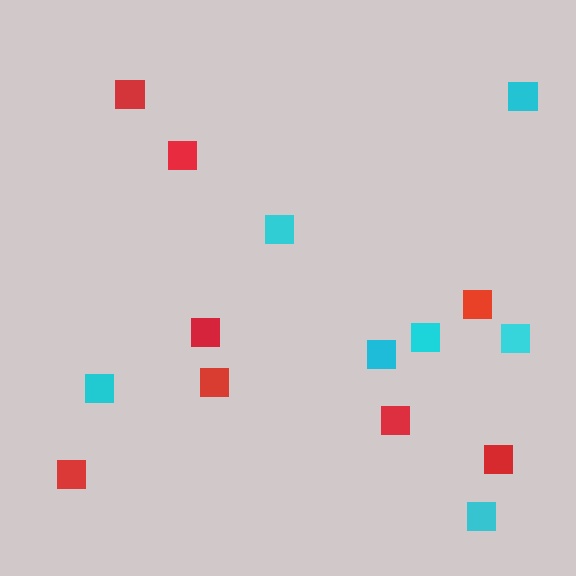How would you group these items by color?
There are 2 groups: one group of red squares (8) and one group of cyan squares (7).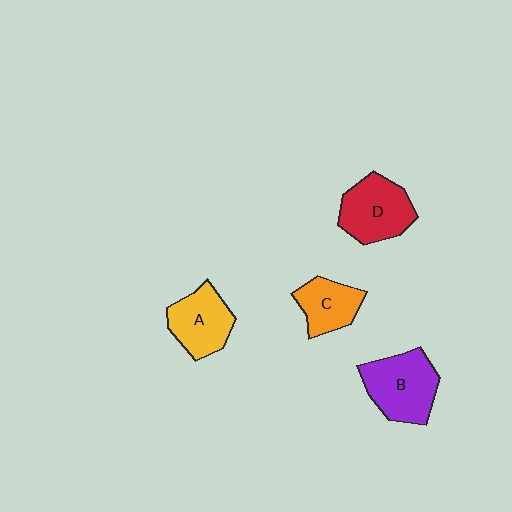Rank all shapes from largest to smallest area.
From largest to smallest: B (purple), D (red), A (yellow), C (orange).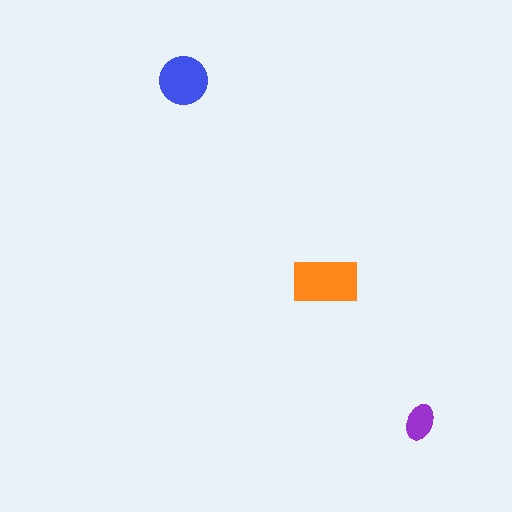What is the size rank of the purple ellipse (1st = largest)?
3rd.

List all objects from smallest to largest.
The purple ellipse, the blue circle, the orange rectangle.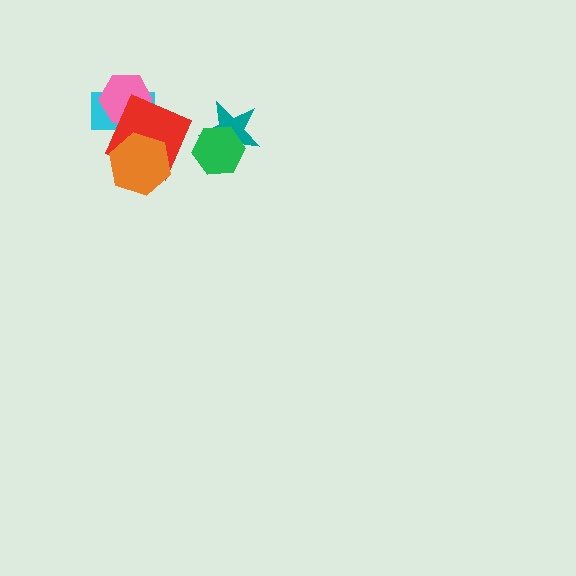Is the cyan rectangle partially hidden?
Yes, it is partially covered by another shape.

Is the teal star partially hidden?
Yes, it is partially covered by another shape.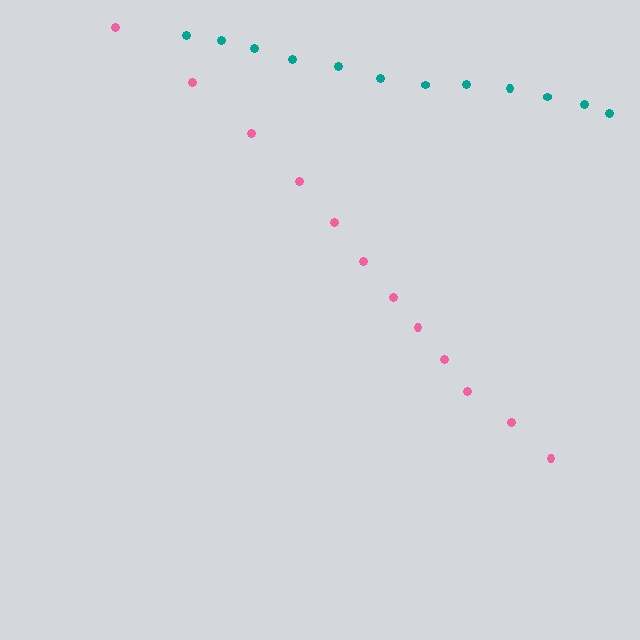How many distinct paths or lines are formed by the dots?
There are 2 distinct paths.